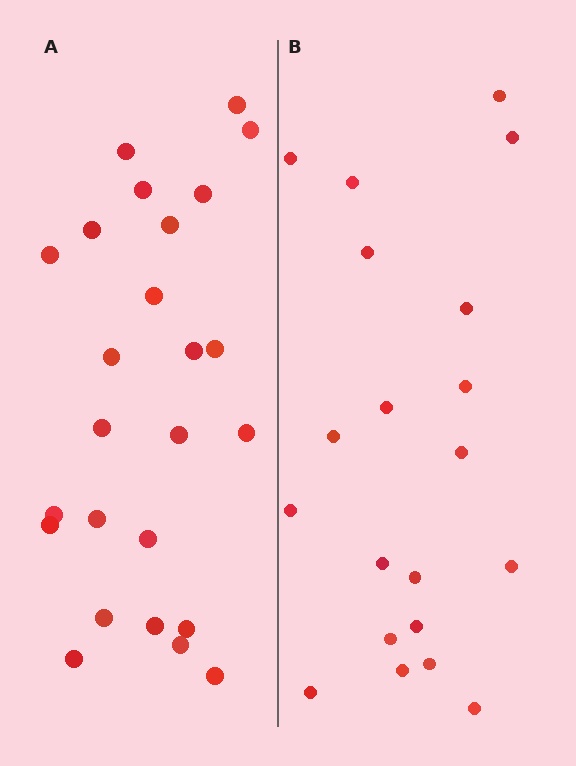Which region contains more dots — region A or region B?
Region A (the left region) has more dots.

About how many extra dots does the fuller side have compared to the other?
Region A has about 5 more dots than region B.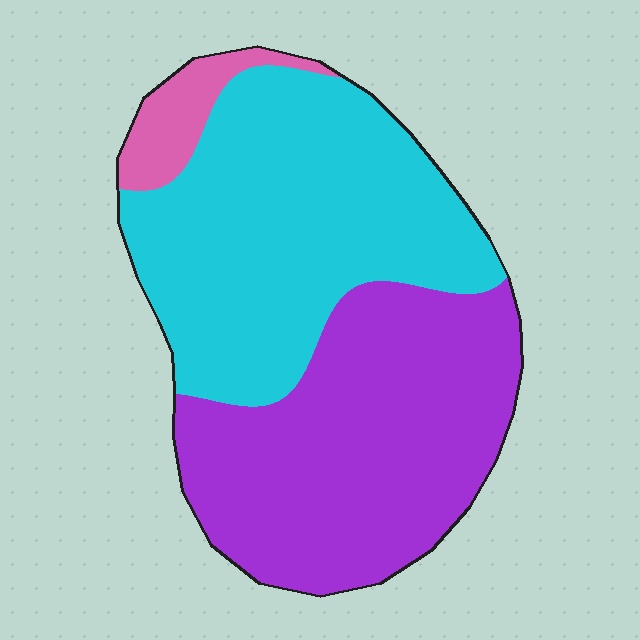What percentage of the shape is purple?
Purple covers 46% of the shape.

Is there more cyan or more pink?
Cyan.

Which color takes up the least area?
Pink, at roughly 5%.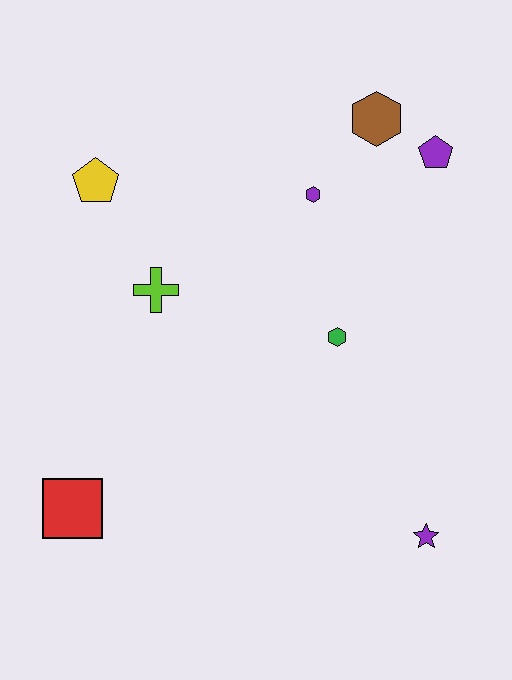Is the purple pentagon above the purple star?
Yes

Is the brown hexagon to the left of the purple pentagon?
Yes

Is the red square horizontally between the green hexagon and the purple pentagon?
No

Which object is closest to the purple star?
The green hexagon is closest to the purple star.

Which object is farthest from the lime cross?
The purple star is farthest from the lime cross.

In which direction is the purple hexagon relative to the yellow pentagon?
The purple hexagon is to the right of the yellow pentagon.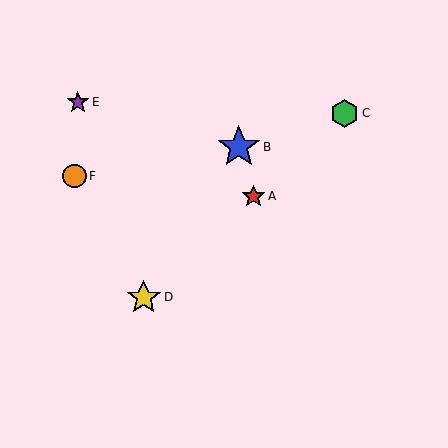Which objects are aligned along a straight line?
Objects A, C, D are aligned along a straight line.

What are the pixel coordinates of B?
Object B is at (239, 147).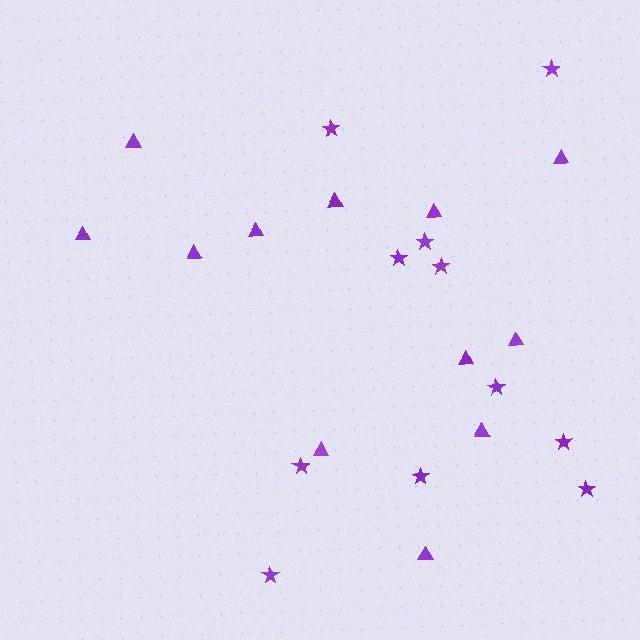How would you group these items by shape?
There are 2 groups: one group of triangles (12) and one group of stars (11).